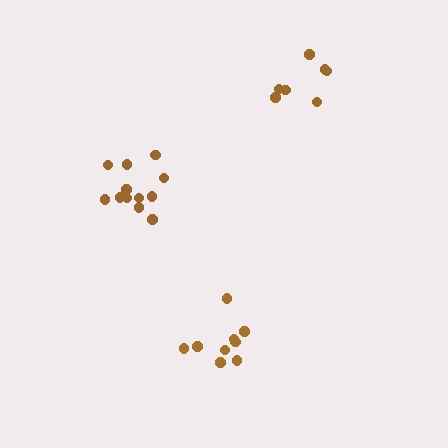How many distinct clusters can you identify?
There are 3 distinct clusters.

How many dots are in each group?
Group 1: 9 dots, Group 2: 7 dots, Group 3: 12 dots (28 total).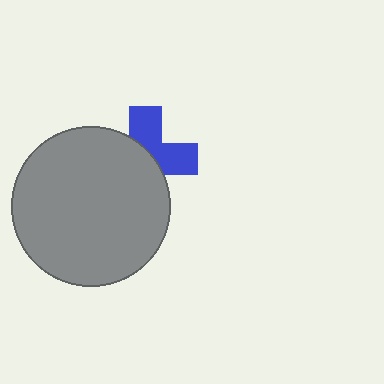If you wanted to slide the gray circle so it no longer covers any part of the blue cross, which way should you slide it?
Slide it toward the lower-left — that is the most direct way to separate the two shapes.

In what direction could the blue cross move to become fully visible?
The blue cross could move toward the upper-right. That would shift it out from behind the gray circle entirely.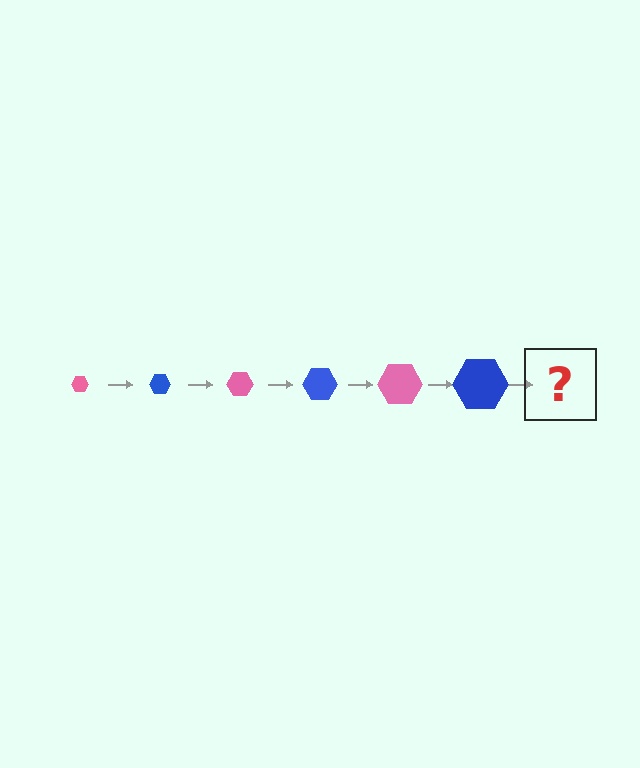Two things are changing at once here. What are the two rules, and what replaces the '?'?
The two rules are that the hexagon grows larger each step and the color cycles through pink and blue. The '?' should be a pink hexagon, larger than the previous one.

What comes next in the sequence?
The next element should be a pink hexagon, larger than the previous one.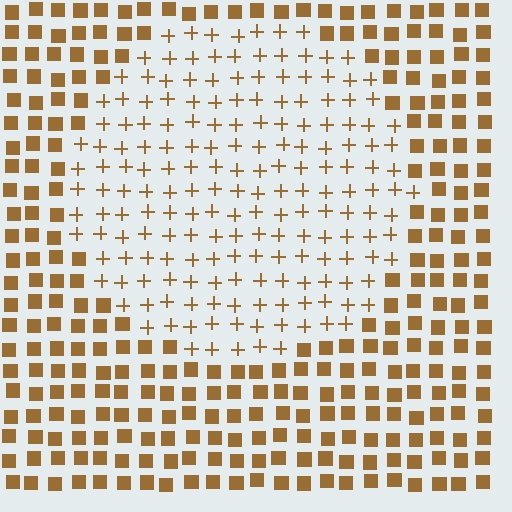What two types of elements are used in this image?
The image uses plus signs inside the circle region and squares outside it.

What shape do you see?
I see a circle.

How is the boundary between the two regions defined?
The boundary is defined by a change in element shape: plus signs inside vs. squares outside. All elements share the same color and spacing.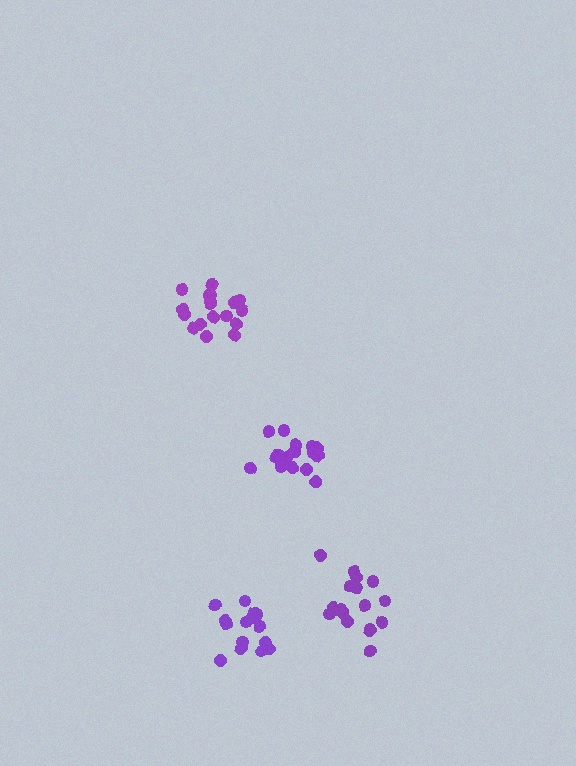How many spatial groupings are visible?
There are 4 spatial groupings.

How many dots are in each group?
Group 1: 15 dots, Group 2: 19 dots, Group 3: 18 dots, Group 4: 19 dots (71 total).